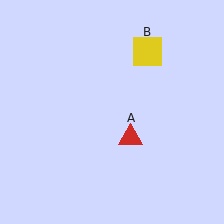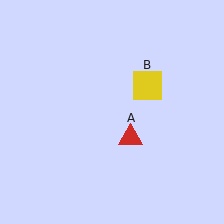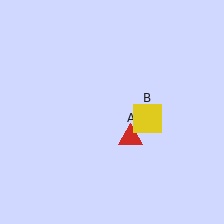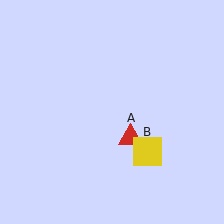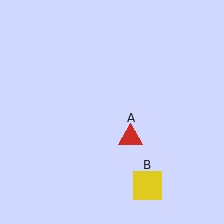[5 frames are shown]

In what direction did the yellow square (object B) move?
The yellow square (object B) moved down.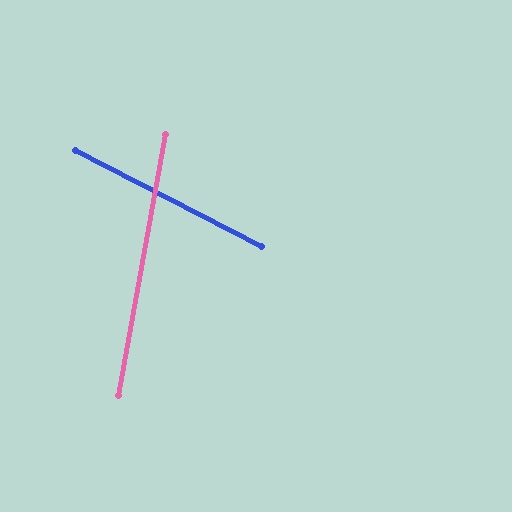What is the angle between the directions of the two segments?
Approximately 73 degrees.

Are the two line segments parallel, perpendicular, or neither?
Neither parallel nor perpendicular — they differ by about 73°.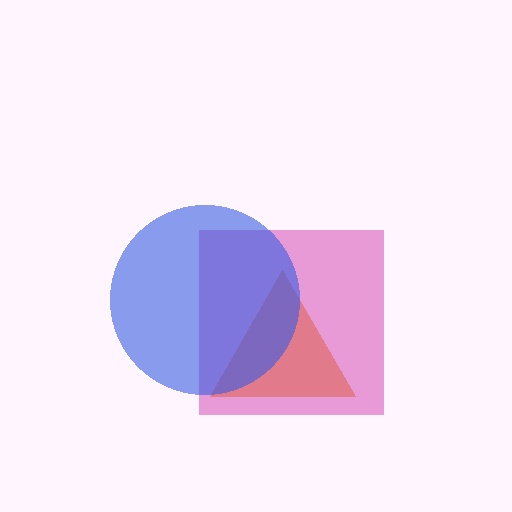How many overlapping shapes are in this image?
There are 3 overlapping shapes in the image.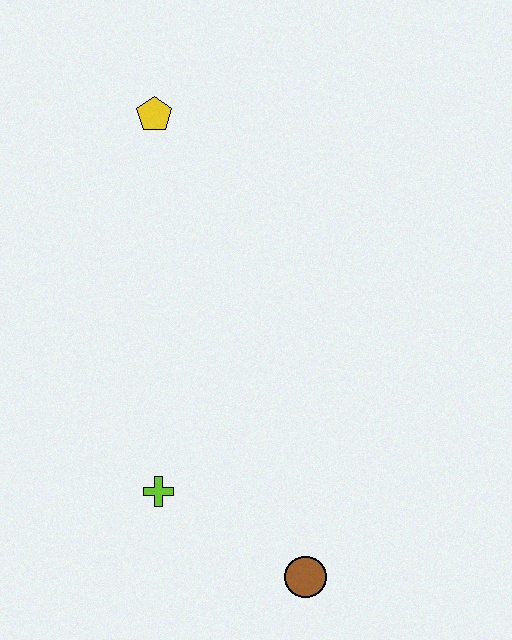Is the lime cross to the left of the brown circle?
Yes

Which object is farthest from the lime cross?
The yellow pentagon is farthest from the lime cross.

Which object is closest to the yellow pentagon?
The lime cross is closest to the yellow pentagon.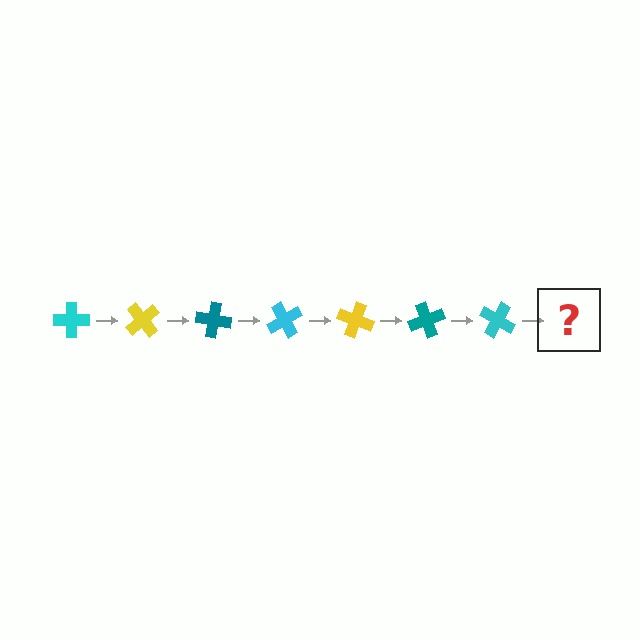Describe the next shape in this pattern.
It should be a yellow cross, rotated 350 degrees from the start.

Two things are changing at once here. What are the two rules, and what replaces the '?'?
The two rules are that it rotates 50 degrees each step and the color cycles through cyan, yellow, and teal. The '?' should be a yellow cross, rotated 350 degrees from the start.